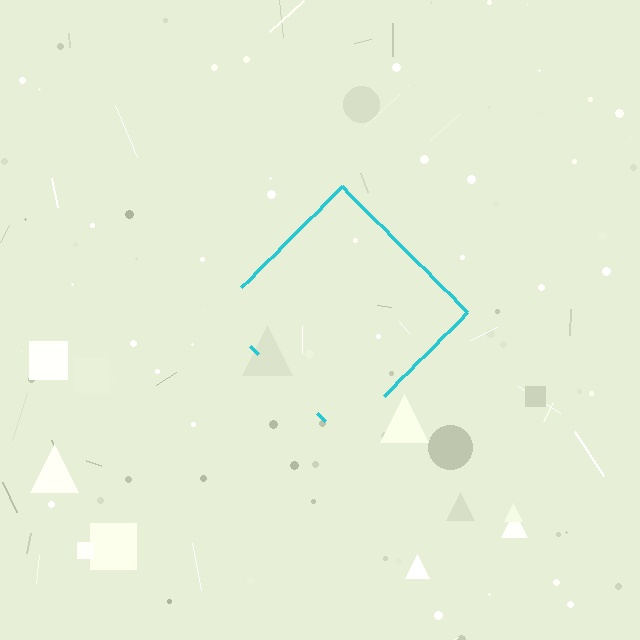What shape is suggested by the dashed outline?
The dashed outline suggests a diamond.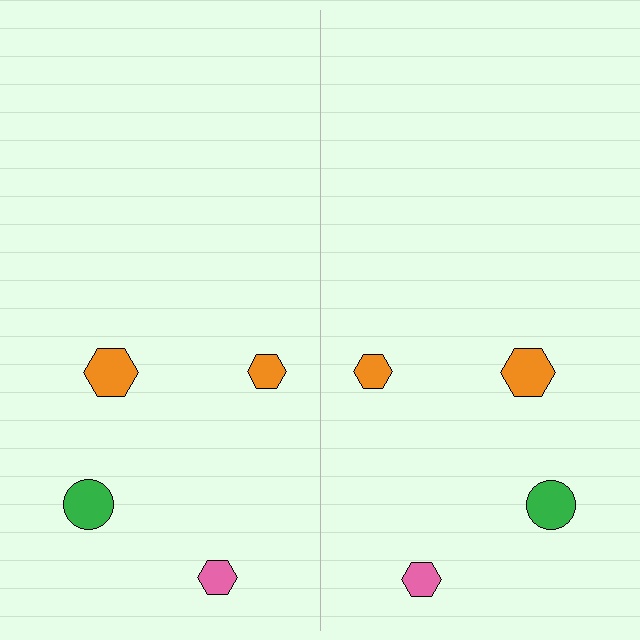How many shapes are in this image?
There are 8 shapes in this image.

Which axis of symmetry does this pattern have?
The pattern has a vertical axis of symmetry running through the center of the image.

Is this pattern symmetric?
Yes, this pattern has bilateral (reflection) symmetry.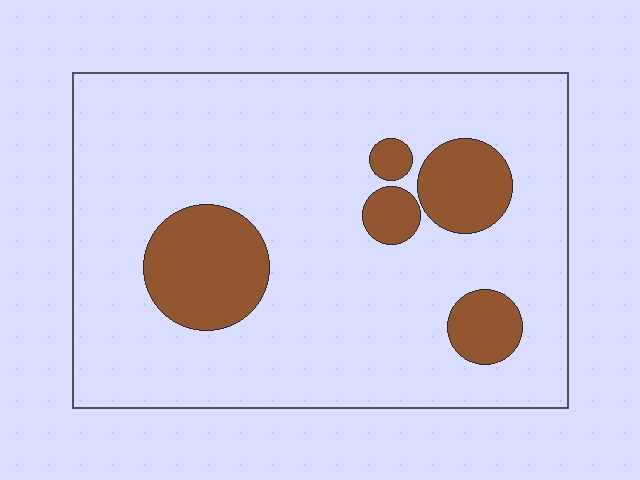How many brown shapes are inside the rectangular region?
5.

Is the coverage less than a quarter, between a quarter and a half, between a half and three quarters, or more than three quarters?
Less than a quarter.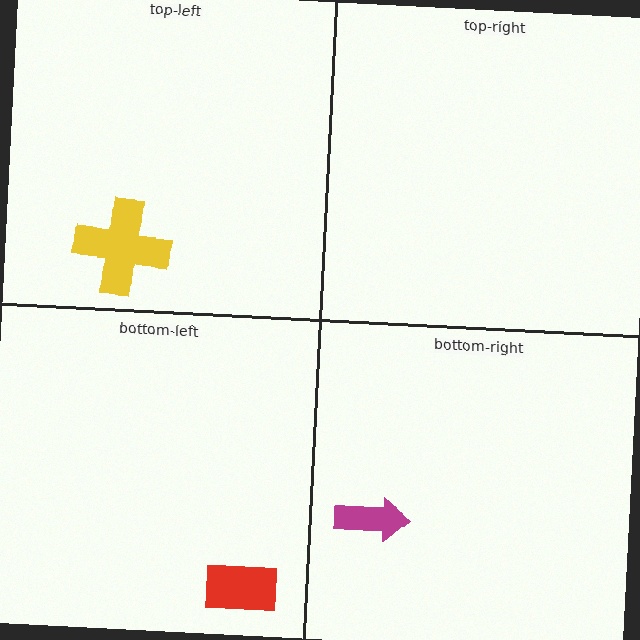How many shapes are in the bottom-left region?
1.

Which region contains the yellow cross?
The top-left region.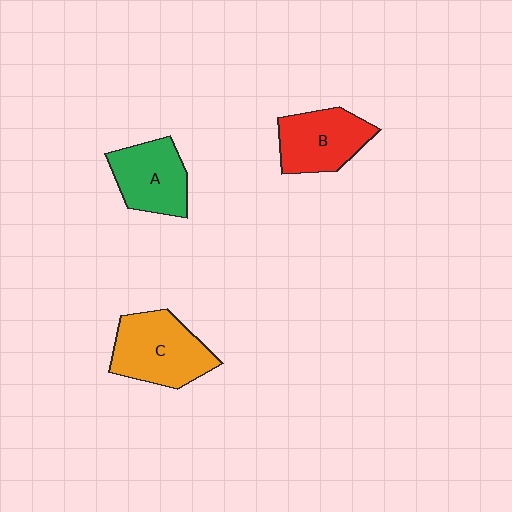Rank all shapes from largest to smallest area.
From largest to smallest: C (orange), B (red), A (green).